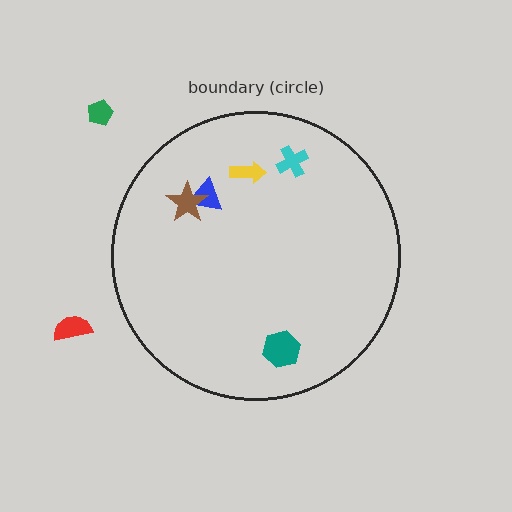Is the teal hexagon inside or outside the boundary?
Inside.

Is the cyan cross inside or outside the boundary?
Inside.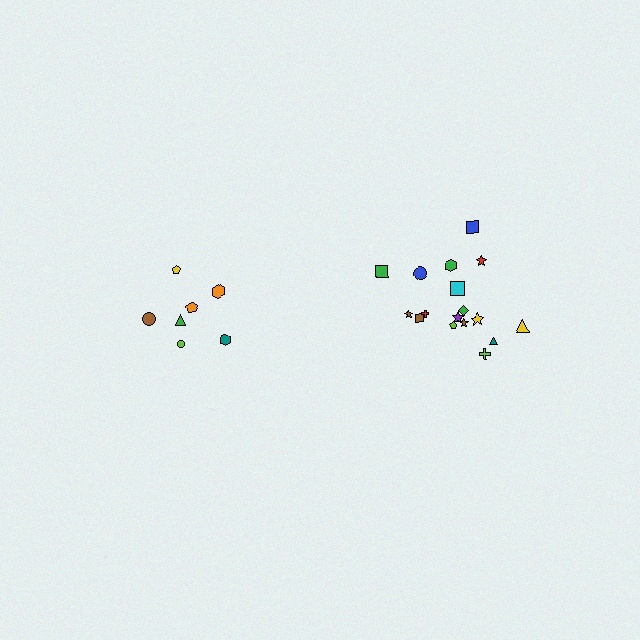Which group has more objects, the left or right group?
The right group.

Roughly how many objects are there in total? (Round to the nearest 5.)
Roughly 25 objects in total.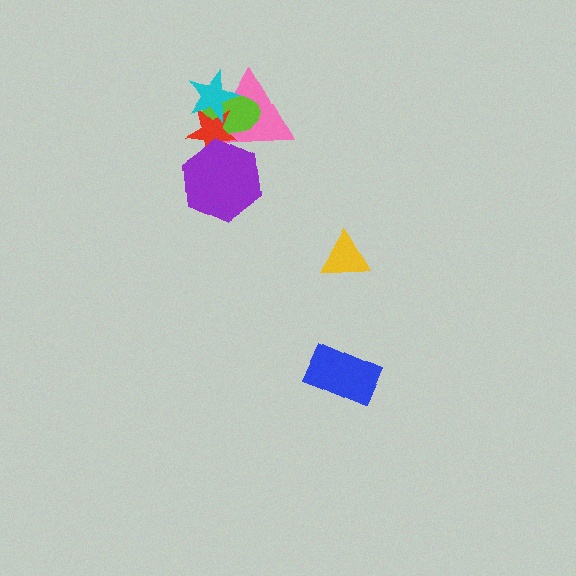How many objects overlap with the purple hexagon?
2 objects overlap with the purple hexagon.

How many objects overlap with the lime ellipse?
3 objects overlap with the lime ellipse.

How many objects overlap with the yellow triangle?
0 objects overlap with the yellow triangle.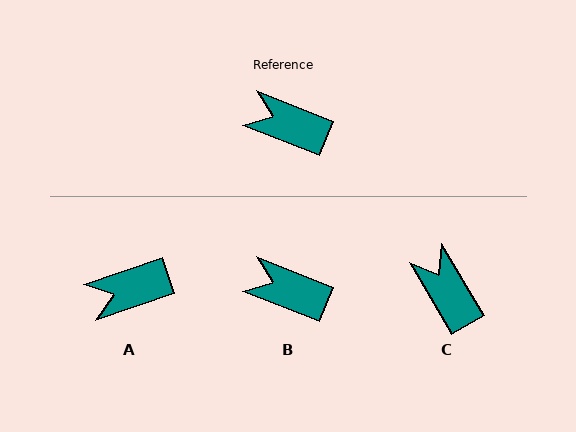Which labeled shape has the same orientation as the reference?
B.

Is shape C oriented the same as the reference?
No, it is off by about 38 degrees.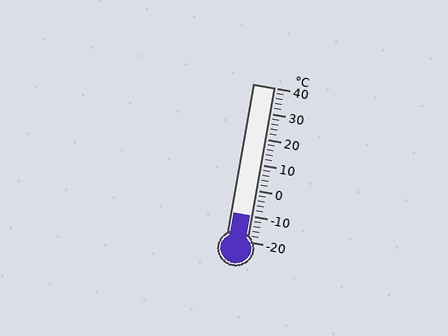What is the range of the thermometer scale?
The thermometer scale ranges from -20°C to 40°C.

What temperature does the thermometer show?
The thermometer shows approximately -10°C.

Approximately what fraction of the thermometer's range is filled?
The thermometer is filled to approximately 15% of its range.